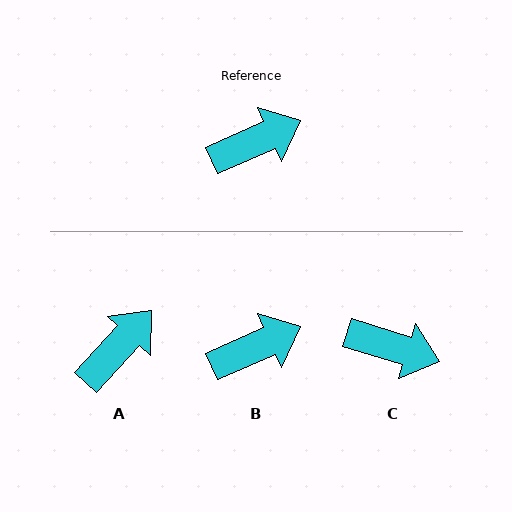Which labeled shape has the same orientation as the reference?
B.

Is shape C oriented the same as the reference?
No, it is off by about 41 degrees.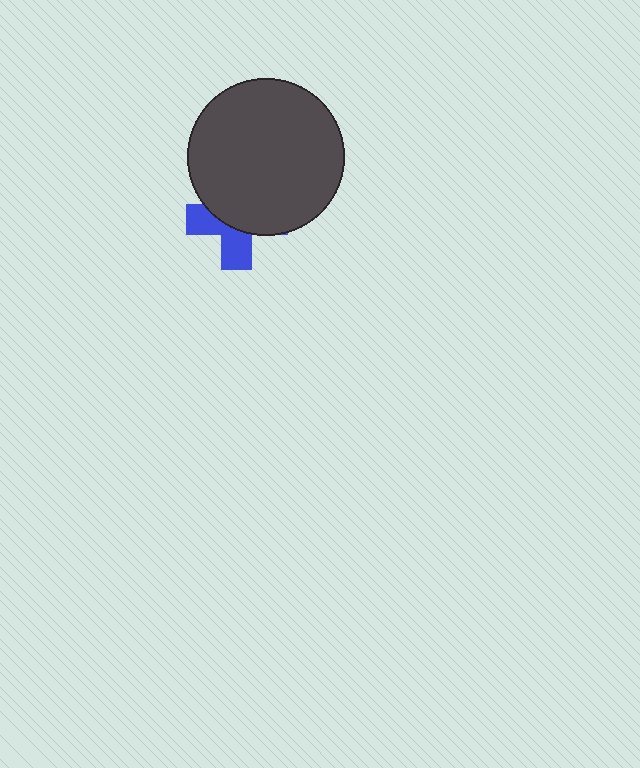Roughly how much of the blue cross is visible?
A small part of it is visible (roughly 41%).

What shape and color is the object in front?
The object in front is a dark gray circle.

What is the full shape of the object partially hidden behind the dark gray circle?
The partially hidden object is a blue cross.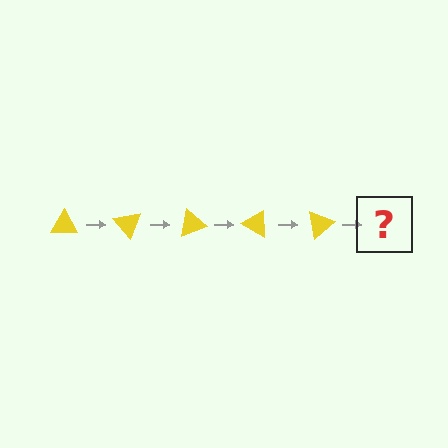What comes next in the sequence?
The next element should be a yellow triangle rotated 250 degrees.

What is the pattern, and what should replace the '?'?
The pattern is that the triangle rotates 50 degrees each step. The '?' should be a yellow triangle rotated 250 degrees.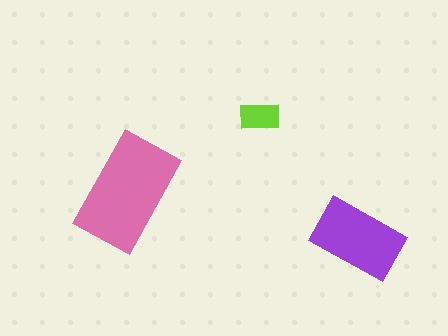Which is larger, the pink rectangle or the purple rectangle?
The pink one.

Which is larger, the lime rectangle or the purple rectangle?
The purple one.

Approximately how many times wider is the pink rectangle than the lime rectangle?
About 3 times wider.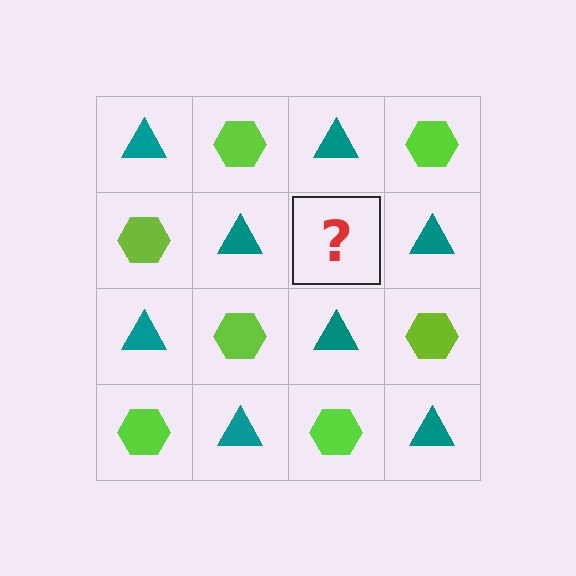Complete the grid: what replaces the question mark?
The question mark should be replaced with a lime hexagon.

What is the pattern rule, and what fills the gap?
The rule is that it alternates teal triangle and lime hexagon in a checkerboard pattern. The gap should be filled with a lime hexagon.